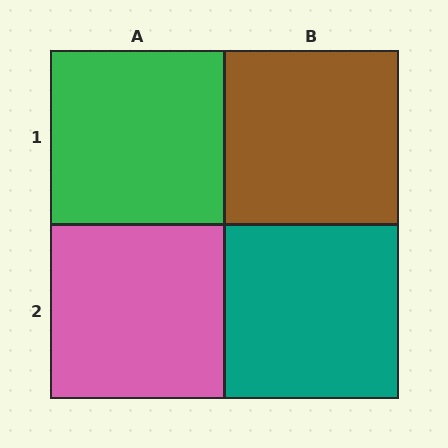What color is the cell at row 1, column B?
Brown.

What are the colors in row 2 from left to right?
Pink, teal.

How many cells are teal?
1 cell is teal.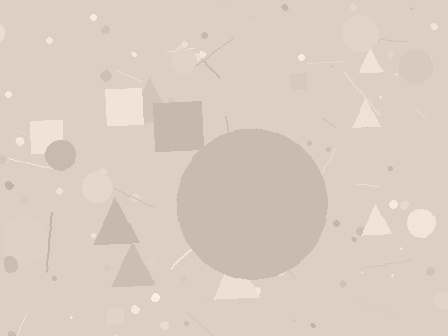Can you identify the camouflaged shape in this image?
The camouflaged shape is a circle.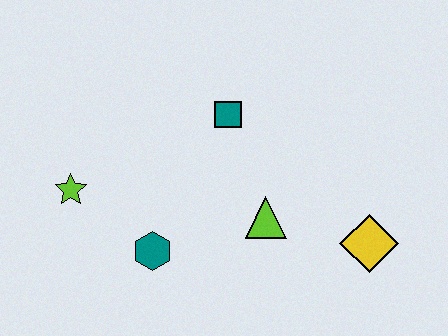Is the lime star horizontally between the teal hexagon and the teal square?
No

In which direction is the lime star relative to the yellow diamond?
The lime star is to the left of the yellow diamond.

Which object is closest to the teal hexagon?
The lime star is closest to the teal hexagon.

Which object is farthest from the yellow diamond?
The lime star is farthest from the yellow diamond.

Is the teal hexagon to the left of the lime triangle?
Yes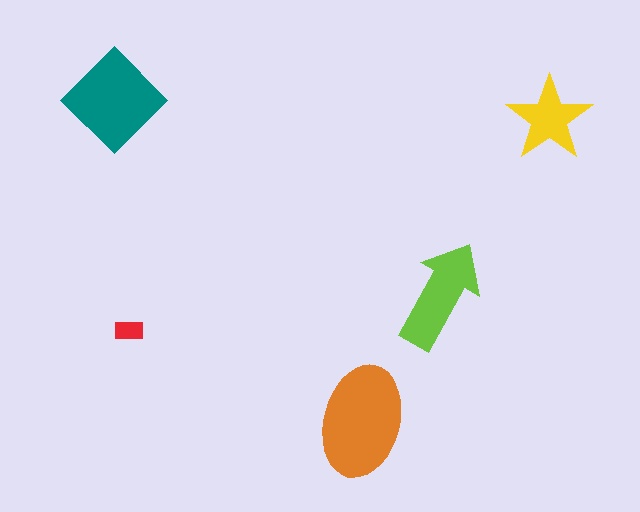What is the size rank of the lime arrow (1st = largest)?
3rd.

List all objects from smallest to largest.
The red rectangle, the yellow star, the lime arrow, the teal diamond, the orange ellipse.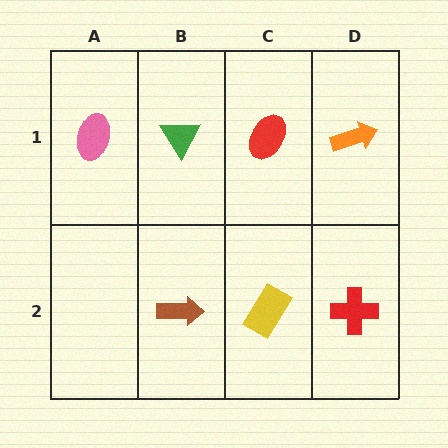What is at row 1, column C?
A red ellipse.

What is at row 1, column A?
A pink ellipse.